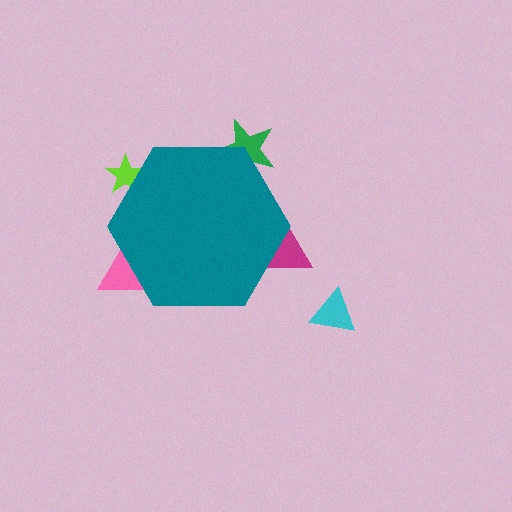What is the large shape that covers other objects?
A teal hexagon.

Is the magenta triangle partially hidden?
Yes, the magenta triangle is partially hidden behind the teal hexagon.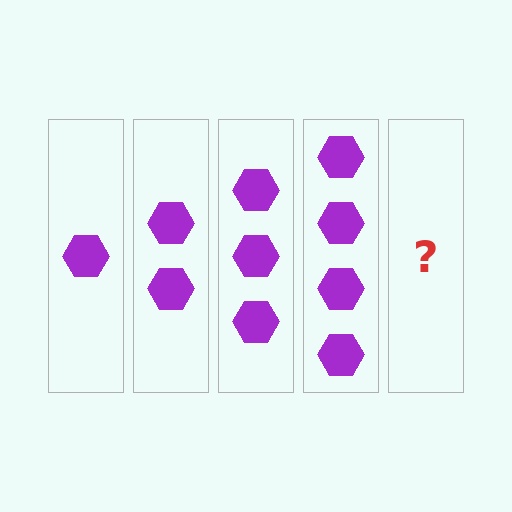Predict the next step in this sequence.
The next step is 5 hexagons.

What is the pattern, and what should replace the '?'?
The pattern is that each step adds one more hexagon. The '?' should be 5 hexagons.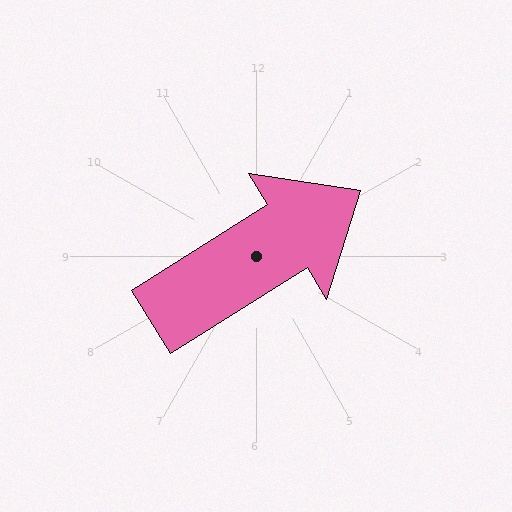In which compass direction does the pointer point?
Northeast.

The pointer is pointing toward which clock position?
Roughly 2 o'clock.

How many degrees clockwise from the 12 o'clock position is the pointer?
Approximately 58 degrees.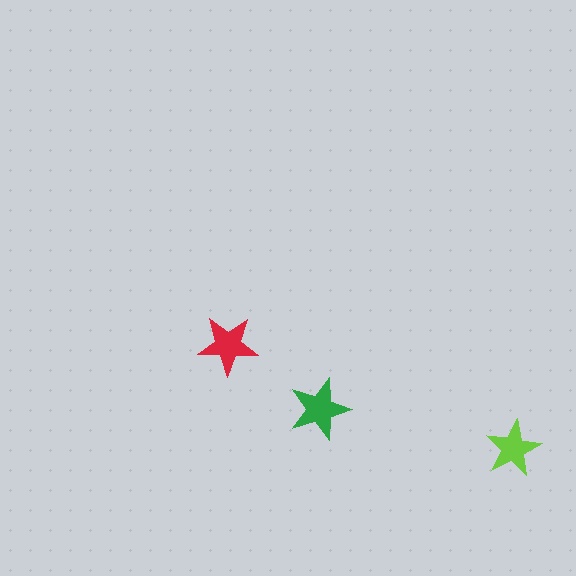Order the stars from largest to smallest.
the green one, the red one, the lime one.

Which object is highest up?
The red star is topmost.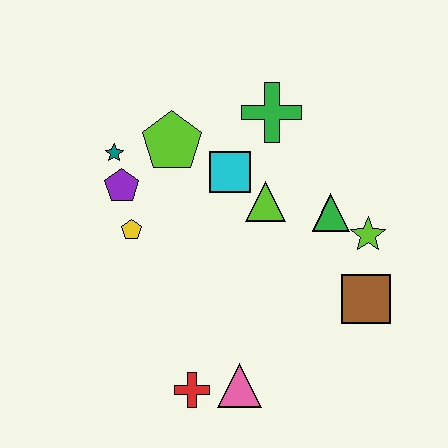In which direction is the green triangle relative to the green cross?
The green triangle is below the green cross.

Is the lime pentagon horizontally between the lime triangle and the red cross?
No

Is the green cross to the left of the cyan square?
No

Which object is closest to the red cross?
The pink triangle is closest to the red cross.